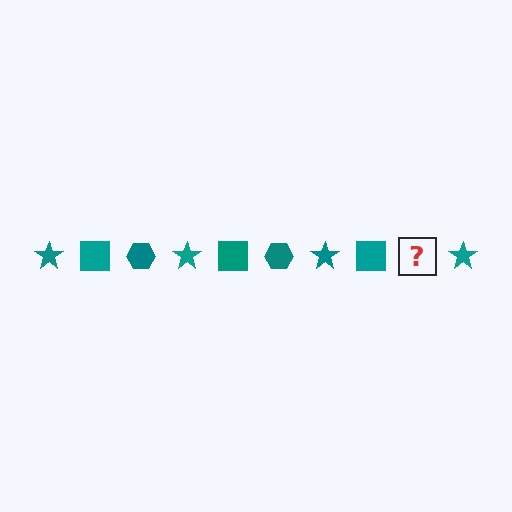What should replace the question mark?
The question mark should be replaced with a teal hexagon.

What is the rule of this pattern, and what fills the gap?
The rule is that the pattern cycles through star, square, hexagon shapes in teal. The gap should be filled with a teal hexagon.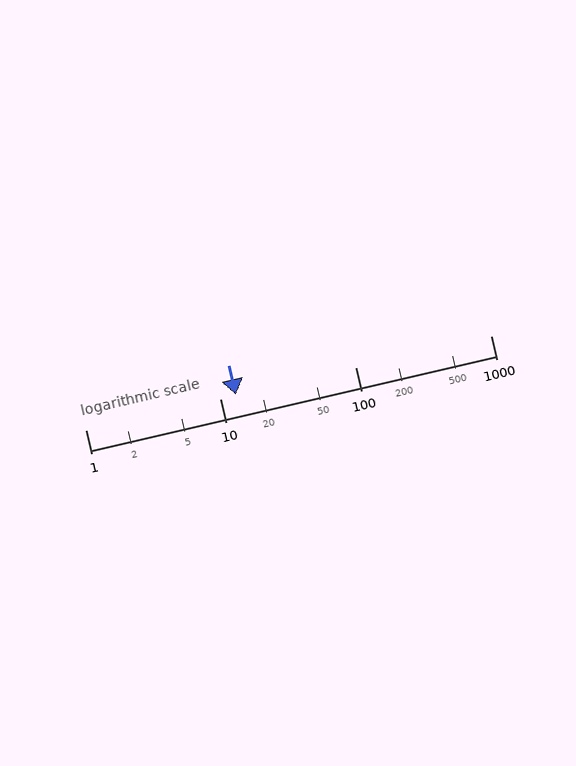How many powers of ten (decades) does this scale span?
The scale spans 3 decades, from 1 to 1000.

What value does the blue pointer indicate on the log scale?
The pointer indicates approximately 13.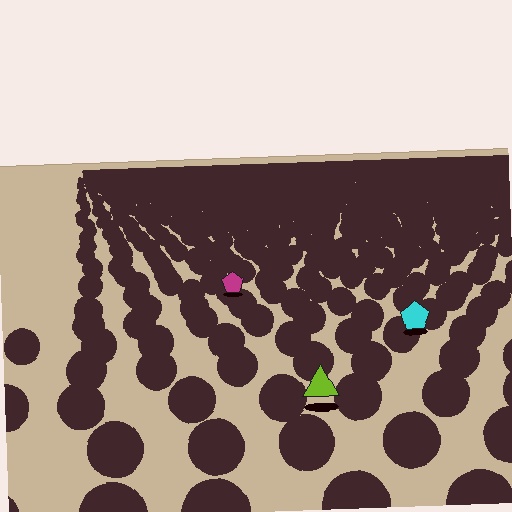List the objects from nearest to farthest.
From nearest to farthest: the lime triangle, the cyan pentagon, the magenta pentagon.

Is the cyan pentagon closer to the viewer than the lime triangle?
No. The lime triangle is closer — you can tell from the texture gradient: the ground texture is coarser near it.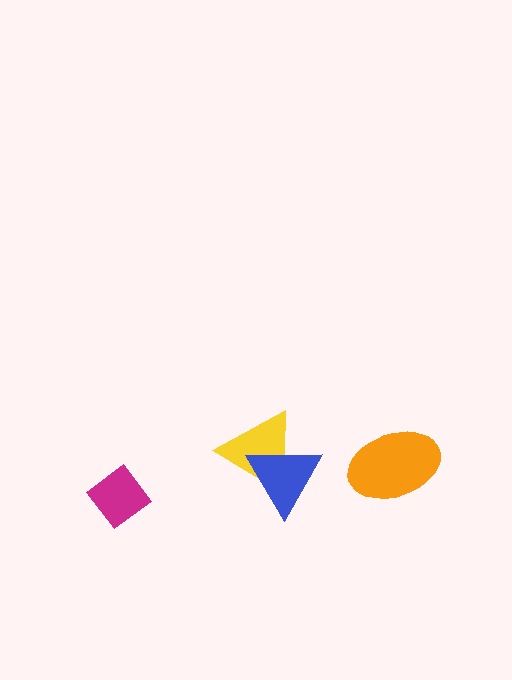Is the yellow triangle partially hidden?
Yes, it is partially covered by another shape.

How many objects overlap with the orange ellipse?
0 objects overlap with the orange ellipse.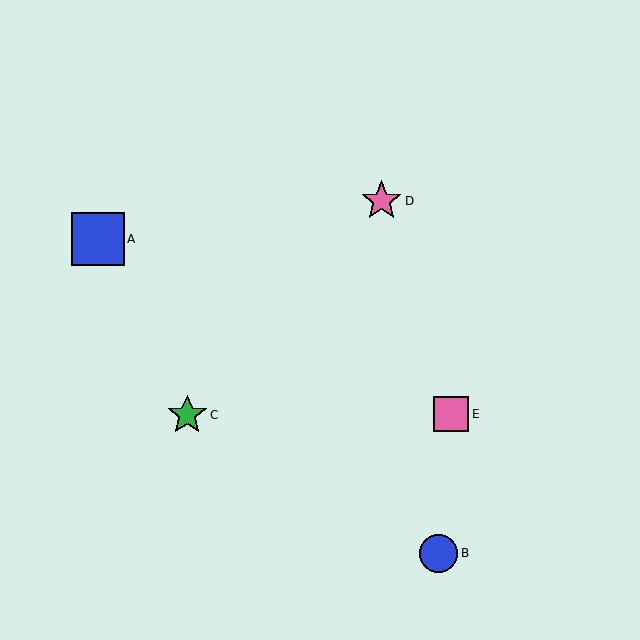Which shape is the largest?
The blue square (labeled A) is the largest.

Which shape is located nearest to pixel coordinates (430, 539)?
The blue circle (labeled B) at (439, 553) is nearest to that location.